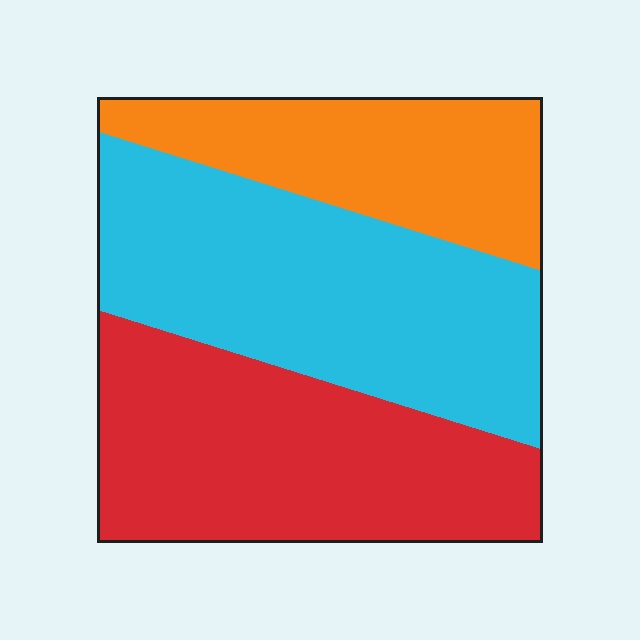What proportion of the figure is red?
Red takes up about three eighths (3/8) of the figure.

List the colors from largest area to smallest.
From largest to smallest: cyan, red, orange.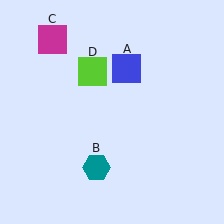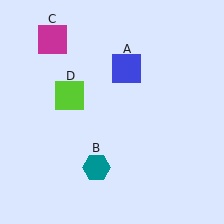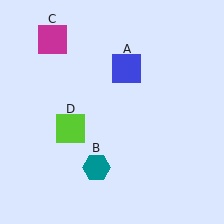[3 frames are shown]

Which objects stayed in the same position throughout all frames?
Blue square (object A) and teal hexagon (object B) and magenta square (object C) remained stationary.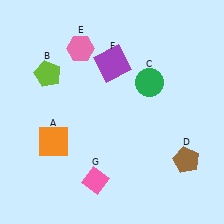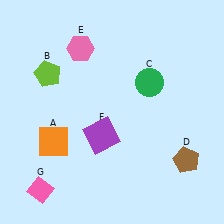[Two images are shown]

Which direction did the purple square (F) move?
The purple square (F) moved down.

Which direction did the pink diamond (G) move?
The pink diamond (G) moved left.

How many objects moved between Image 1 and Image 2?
2 objects moved between the two images.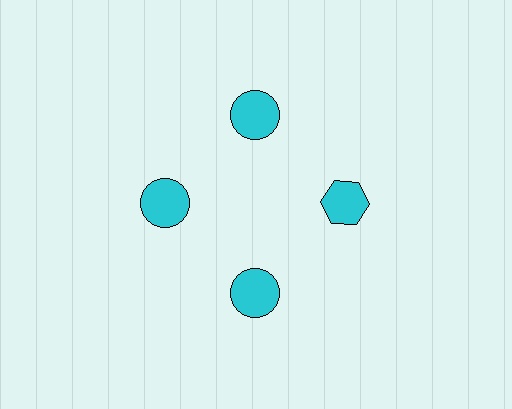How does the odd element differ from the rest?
It has a different shape: hexagon instead of circle.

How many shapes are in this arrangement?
There are 4 shapes arranged in a ring pattern.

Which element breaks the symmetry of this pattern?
The cyan hexagon at roughly the 3 o'clock position breaks the symmetry. All other shapes are cyan circles.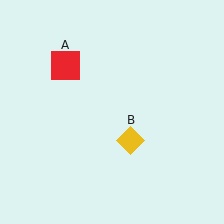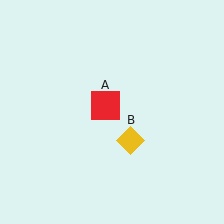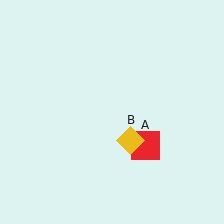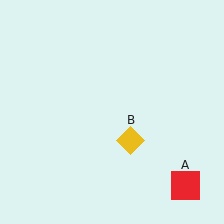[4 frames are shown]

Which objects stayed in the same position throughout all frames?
Yellow diamond (object B) remained stationary.